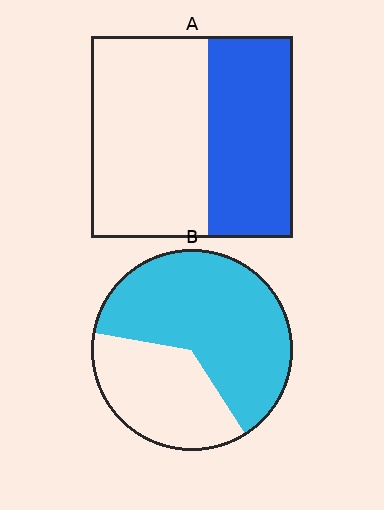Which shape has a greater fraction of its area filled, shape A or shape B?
Shape B.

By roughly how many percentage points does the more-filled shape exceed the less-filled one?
By roughly 20 percentage points (B over A).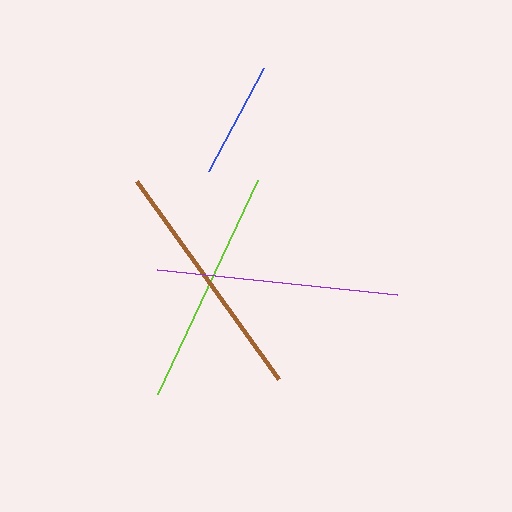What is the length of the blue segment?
The blue segment is approximately 116 pixels long.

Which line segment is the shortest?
The blue line is the shortest at approximately 116 pixels.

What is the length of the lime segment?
The lime segment is approximately 237 pixels long.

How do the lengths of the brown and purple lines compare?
The brown and purple lines are approximately the same length.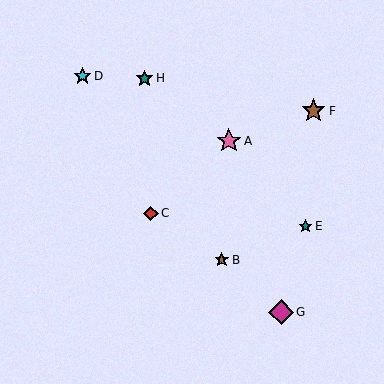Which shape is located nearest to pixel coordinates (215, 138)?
The pink star (labeled A) at (229, 141) is nearest to that location.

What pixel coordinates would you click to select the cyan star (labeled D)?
Click at (83, 76) to select the cyan star D.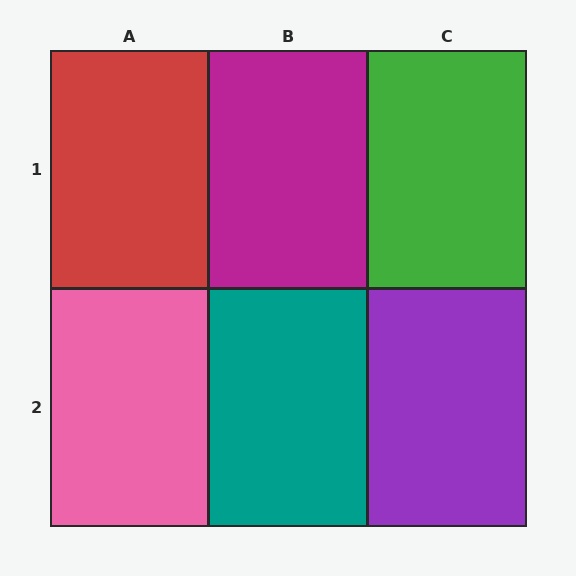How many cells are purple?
1 cell is purple.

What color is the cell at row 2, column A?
Pink.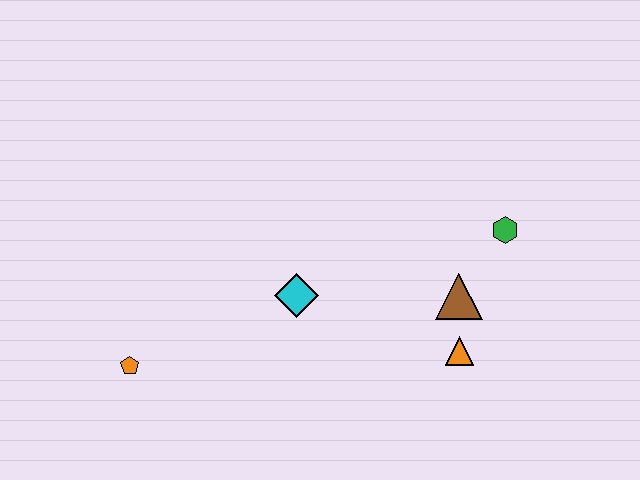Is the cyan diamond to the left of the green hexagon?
Yes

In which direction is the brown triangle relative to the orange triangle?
The brown triangle is above the orange triangle.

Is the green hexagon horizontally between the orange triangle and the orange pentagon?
No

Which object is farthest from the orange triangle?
The orange pentagon is farthest from the orange triangle.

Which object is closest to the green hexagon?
The brown triangle is closest to the green hexagon.